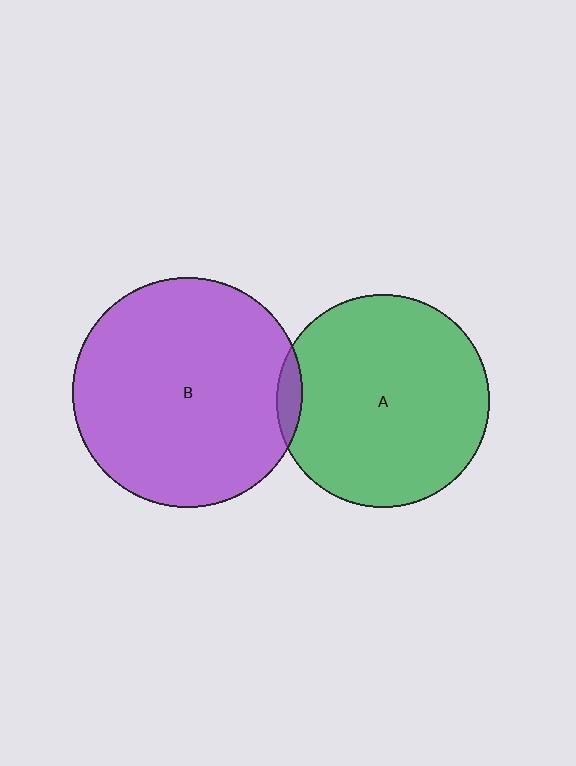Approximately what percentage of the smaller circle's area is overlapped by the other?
Approximately 5%.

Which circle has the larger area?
Circle B (purple).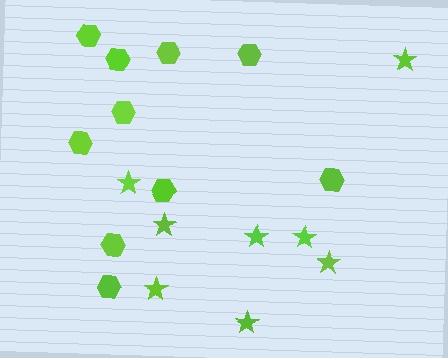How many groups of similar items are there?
There are 2 groups: one group of stars (8) and one group of hexagons (10).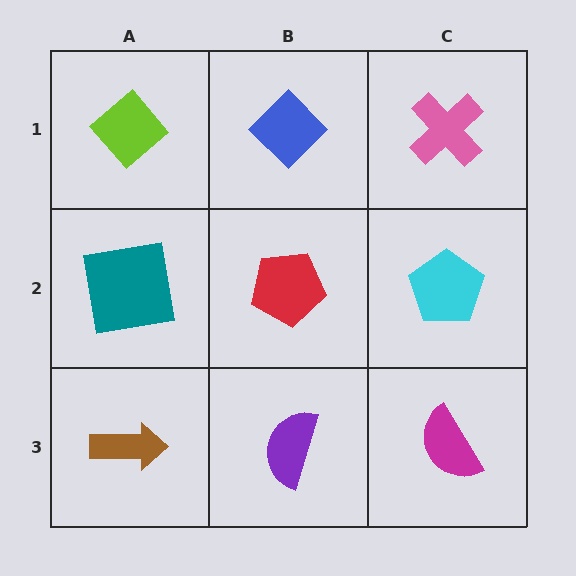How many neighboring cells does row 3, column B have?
3.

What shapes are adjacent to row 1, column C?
A cyan pentagon (row 2, column C), a blue diamond (row 1, column B).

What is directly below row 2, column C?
A magenta semicircle.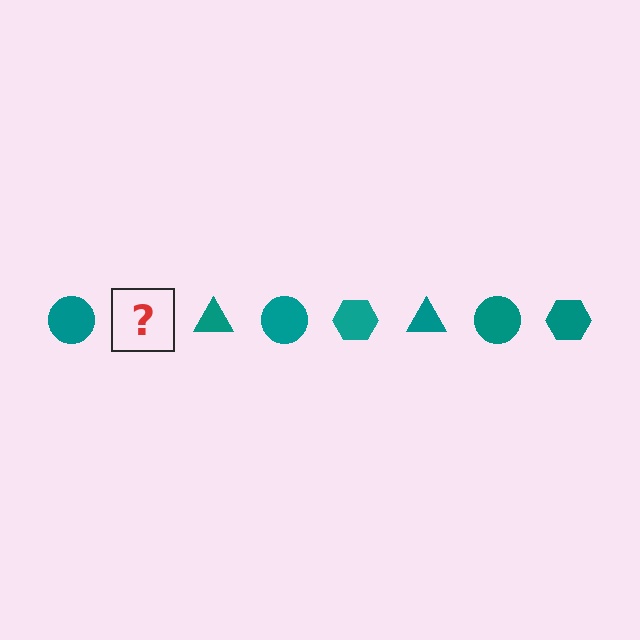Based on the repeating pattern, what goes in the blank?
The blank should be a teal hexagon.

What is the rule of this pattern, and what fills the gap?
The rule is that the pattern cycles through circle, hexagon, triangle shapes in teal. The gap should be filled with a teal hexagon.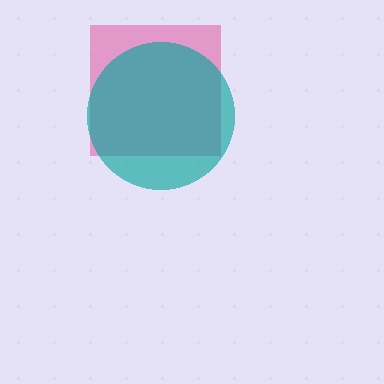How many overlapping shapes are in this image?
There are 2 overlapping shapes in the image.